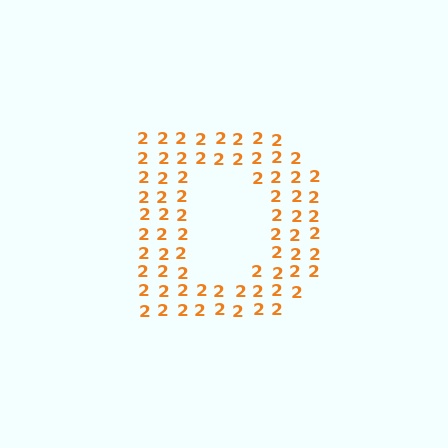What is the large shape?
The large shape is the letter D.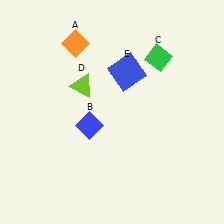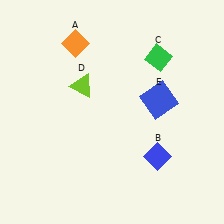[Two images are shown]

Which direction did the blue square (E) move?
The blue square (E) moved right.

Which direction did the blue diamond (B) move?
The blue diamond (B) moved right.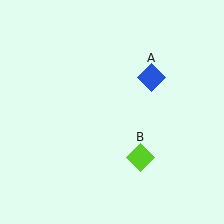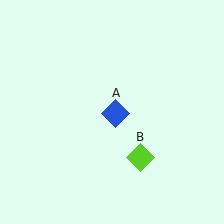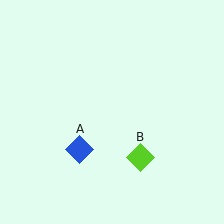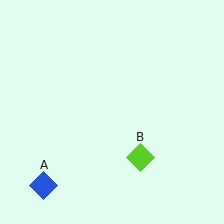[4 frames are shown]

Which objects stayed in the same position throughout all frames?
Lime diamond (object B) remained stationary.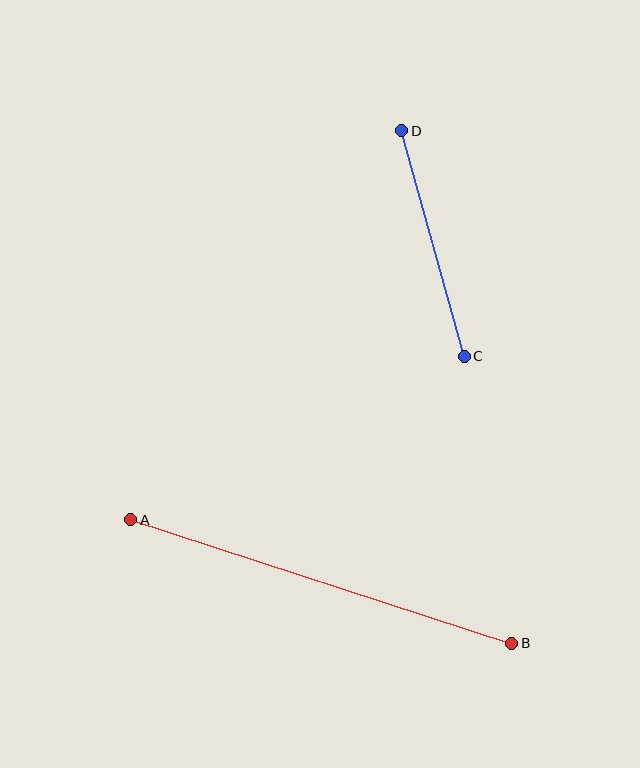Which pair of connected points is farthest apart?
Points A and B are farthest apart.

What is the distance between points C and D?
The distance is approximately 234 pixels.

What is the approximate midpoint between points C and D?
The midpoint is at approximately (433, 243) pixels.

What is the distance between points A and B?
The distance is approximately 401 pixels.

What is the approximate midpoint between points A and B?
The midpoint is at approximately (321, 581) pixels.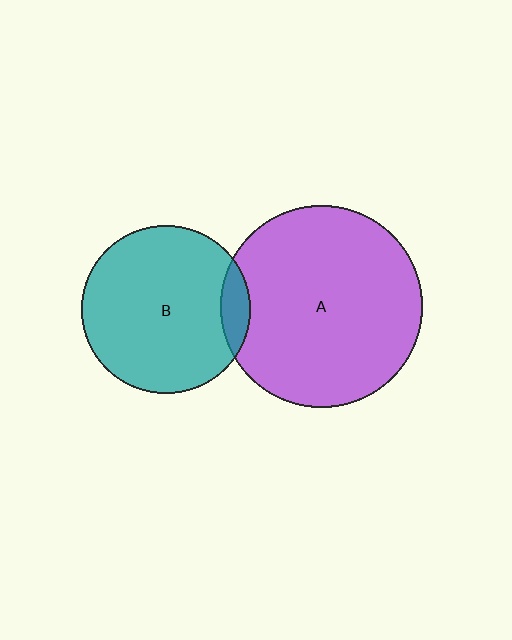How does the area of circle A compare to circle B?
Approximately 1.4 times.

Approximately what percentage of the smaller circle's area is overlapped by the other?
Approximately 10%.